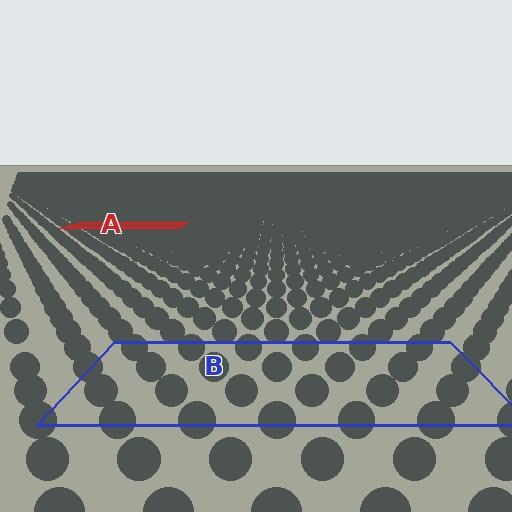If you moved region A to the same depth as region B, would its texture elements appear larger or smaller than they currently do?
They would appear larger. At a closer depth, the same texture elements are projected at a bigger on-screen size.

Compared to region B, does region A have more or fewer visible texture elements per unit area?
Region A has more texture elements per unit area — they are packed more densely because it is farther away.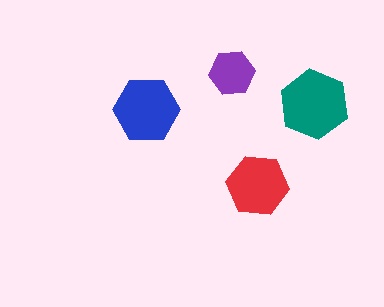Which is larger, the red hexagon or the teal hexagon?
The teal one.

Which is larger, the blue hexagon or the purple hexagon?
The blue one.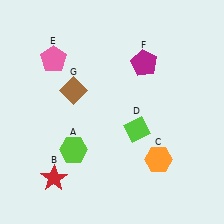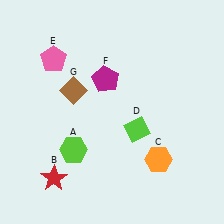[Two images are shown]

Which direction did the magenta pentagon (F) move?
The magenta pentagon (F) moved left.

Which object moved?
The magenta pentagon (F) moved left.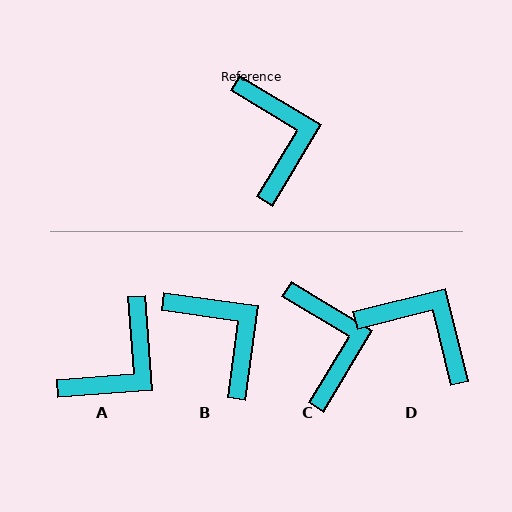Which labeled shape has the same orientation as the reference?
C.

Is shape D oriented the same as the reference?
No, it is off by about 45 degrees.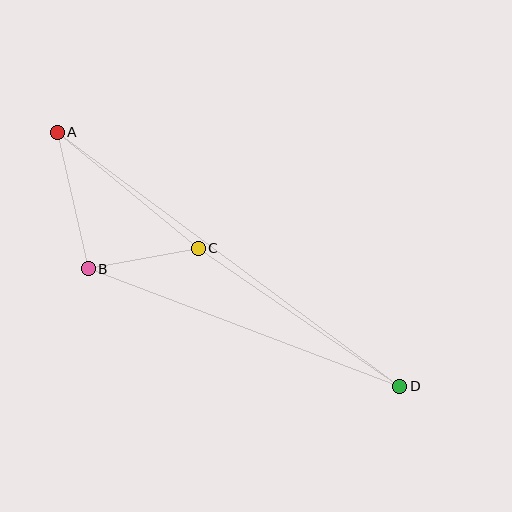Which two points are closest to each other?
Points B and C are closest to each other.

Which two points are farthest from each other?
Points A and D are farthest from each other.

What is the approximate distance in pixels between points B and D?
The distance between B and D is approximately 333 pixels.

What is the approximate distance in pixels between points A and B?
The distance between A and B is approximately 140 pixels.